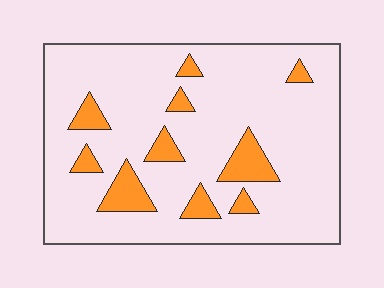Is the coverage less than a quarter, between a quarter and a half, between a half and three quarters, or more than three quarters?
Less than a quarter.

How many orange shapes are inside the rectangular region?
10.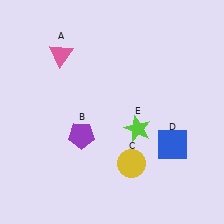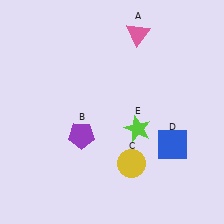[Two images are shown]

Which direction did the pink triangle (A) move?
The pink triangle (A) moved right.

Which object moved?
The pink triangle (A) moved right.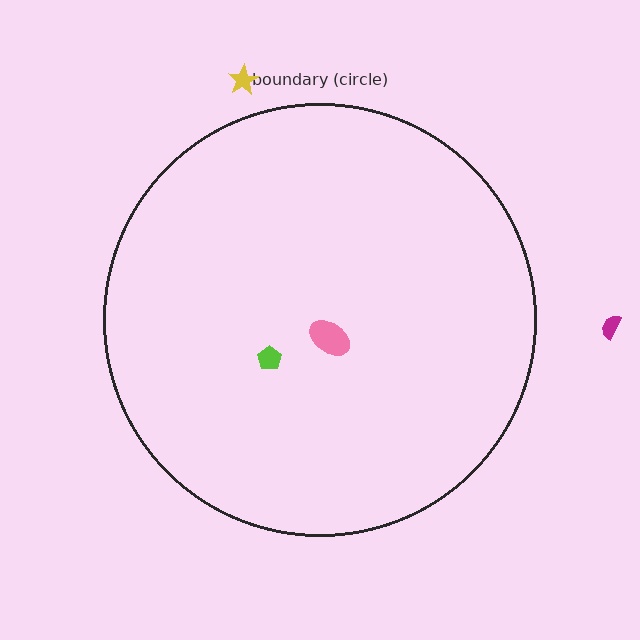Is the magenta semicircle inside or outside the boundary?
Outside.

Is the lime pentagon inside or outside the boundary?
Inside.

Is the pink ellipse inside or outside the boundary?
Inside.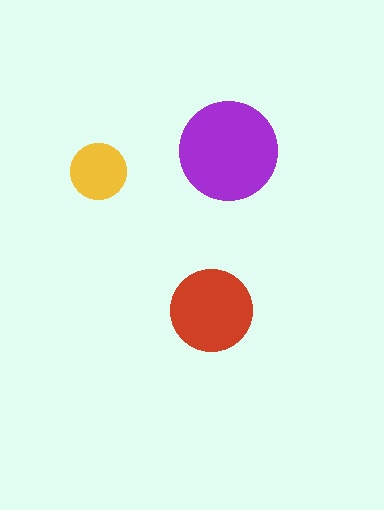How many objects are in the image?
There are 3 objects in the image.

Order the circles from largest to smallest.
the purple one, the red one, the yellow one.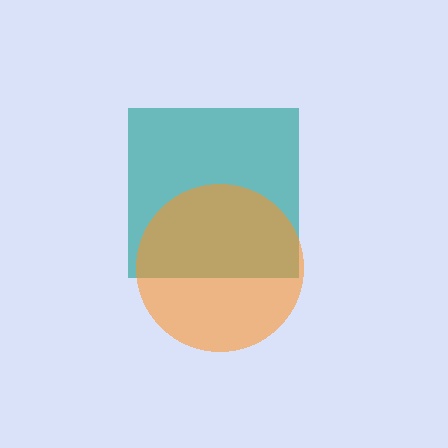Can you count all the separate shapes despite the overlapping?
Yes, there are 2 separate shapes.